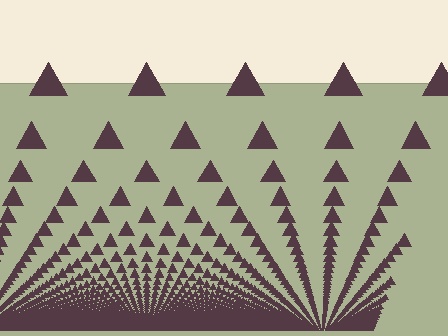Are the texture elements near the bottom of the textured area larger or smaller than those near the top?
Smaller. The gradient is inverted — elements near the bottom are smaller and denser.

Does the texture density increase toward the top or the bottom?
Density increases toward the bottom.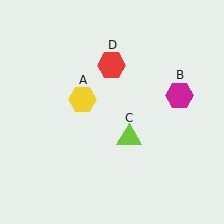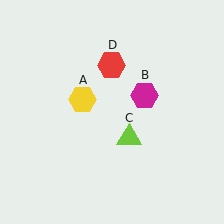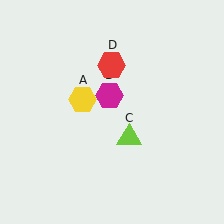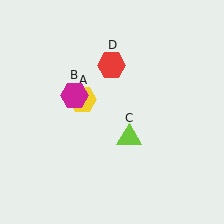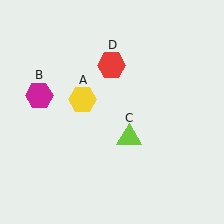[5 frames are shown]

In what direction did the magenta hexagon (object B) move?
The magenta hexagon (object B) moved left.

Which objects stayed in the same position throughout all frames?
Yellow hexagon (object A) and lime triangle (object C) and red hexagon (object D) remained stationary.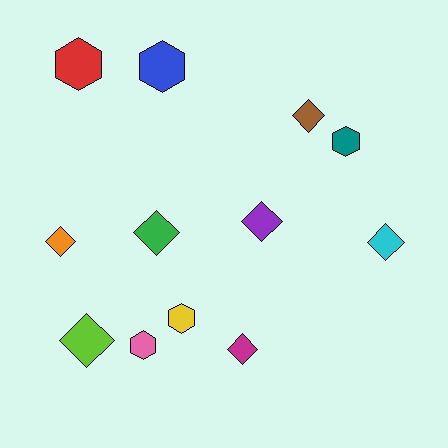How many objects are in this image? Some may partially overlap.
There are 12 objects.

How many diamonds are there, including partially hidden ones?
There are 7 diamonds.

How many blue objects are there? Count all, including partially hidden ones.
There is 1 blue object.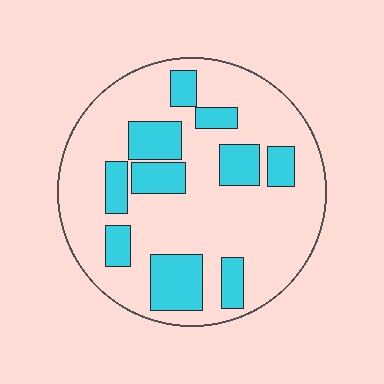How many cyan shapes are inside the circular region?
10.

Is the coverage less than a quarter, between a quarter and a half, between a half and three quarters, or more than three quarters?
Between a quarter and a half.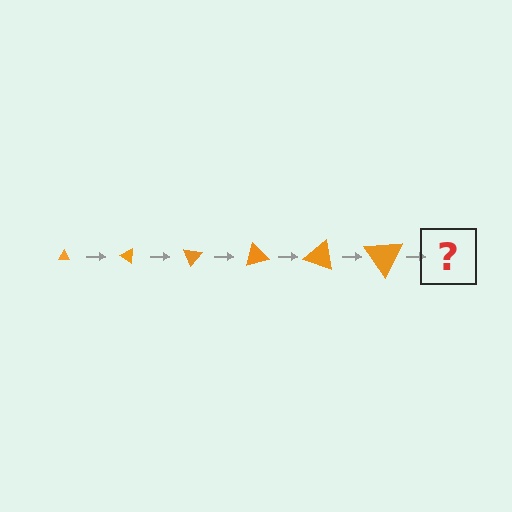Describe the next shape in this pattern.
It should be a triangle, larger than the previous one and rotated 210 degrees from the start.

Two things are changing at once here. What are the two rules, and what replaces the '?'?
The two rules are that the triangle grows larger each step and it rotates 35 degrees each step. The '?' should be a triangle, larger than the previous one and rotated 210 degrees from the start.